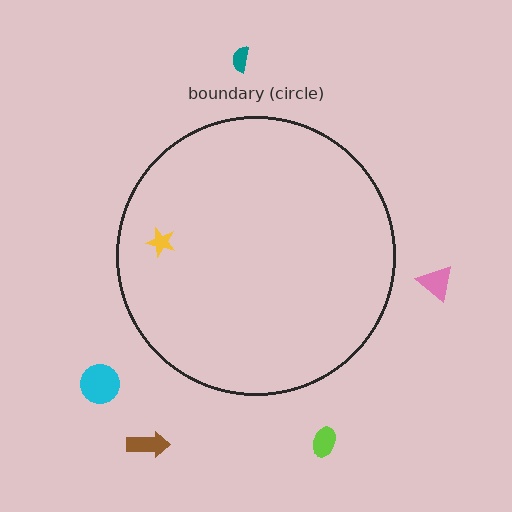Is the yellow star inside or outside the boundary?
Inside.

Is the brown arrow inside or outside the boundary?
Outside.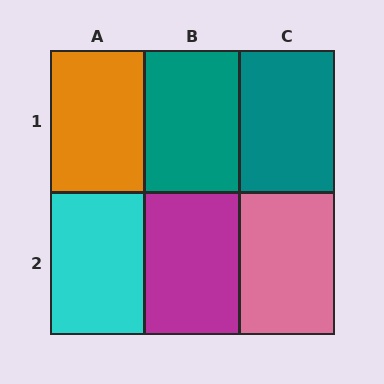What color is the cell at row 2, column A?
Cyan.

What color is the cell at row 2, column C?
Pink.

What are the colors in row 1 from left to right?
Orange, teal, teal.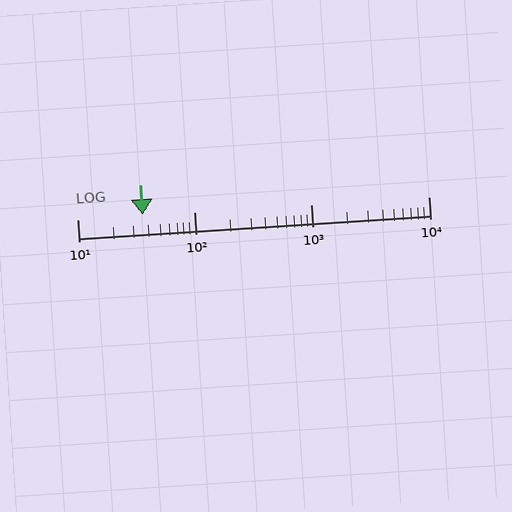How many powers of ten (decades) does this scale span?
The scale spans 3 decades, from 10 to 10000.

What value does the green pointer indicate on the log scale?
The pointer indicates approximately 36.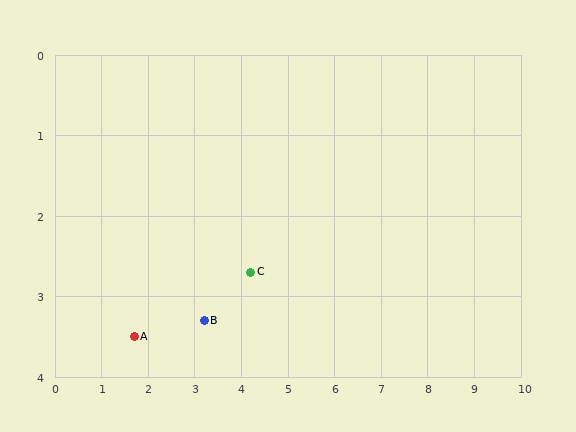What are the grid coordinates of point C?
Point C is at approximately (4.2, 2.7).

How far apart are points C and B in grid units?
Points C and B are about 1.2 grid units apart.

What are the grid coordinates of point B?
Point B is at approximately (3.2, 3.3).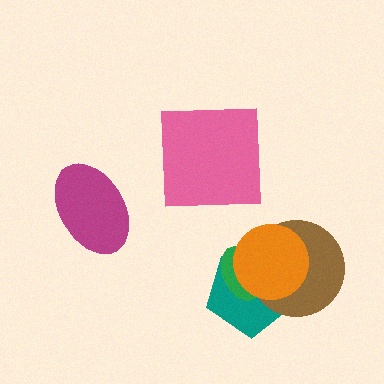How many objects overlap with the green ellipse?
3 objects overlap with the green ellipse.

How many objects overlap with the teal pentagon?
3 objects overlap with the teal pentagon.